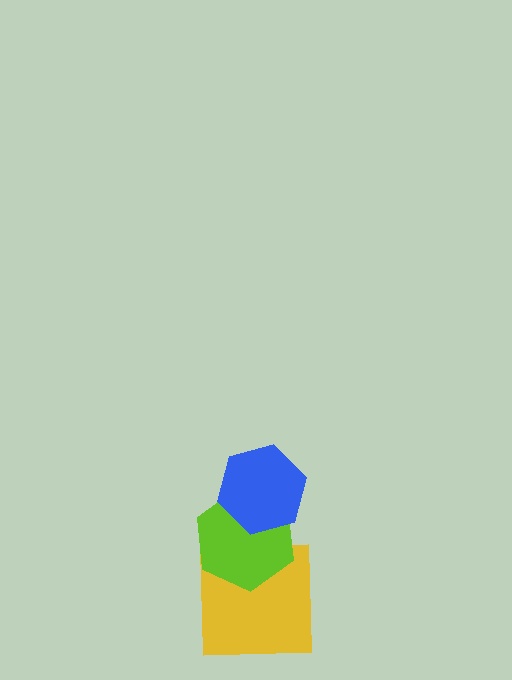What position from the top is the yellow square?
The yellow square is 3rd from the top.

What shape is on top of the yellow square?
The lime hexagon is on top of the yellow square.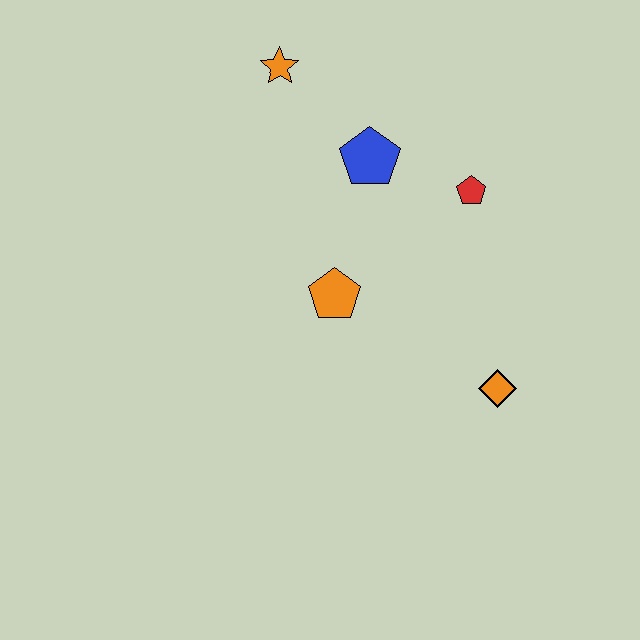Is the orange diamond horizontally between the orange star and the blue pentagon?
No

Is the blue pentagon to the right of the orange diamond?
No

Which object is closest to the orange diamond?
The orange pentagon is closest to the orange diamond.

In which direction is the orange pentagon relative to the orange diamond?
The orange pentagon is to the left of the orange diamond.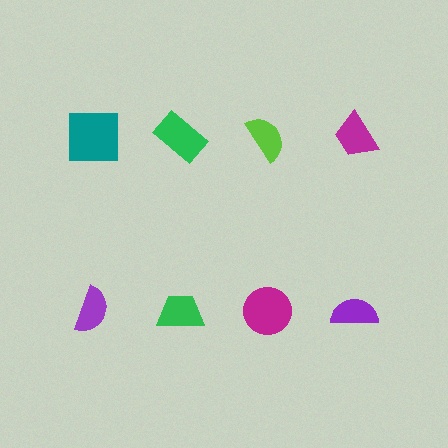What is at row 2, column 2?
A green trapezoid.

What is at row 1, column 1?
A teal square.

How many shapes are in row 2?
4 shapes.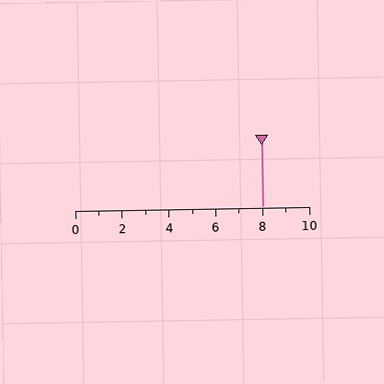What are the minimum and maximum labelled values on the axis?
The axis runs from 0 to 10.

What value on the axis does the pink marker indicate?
The marker indicates approximately 8.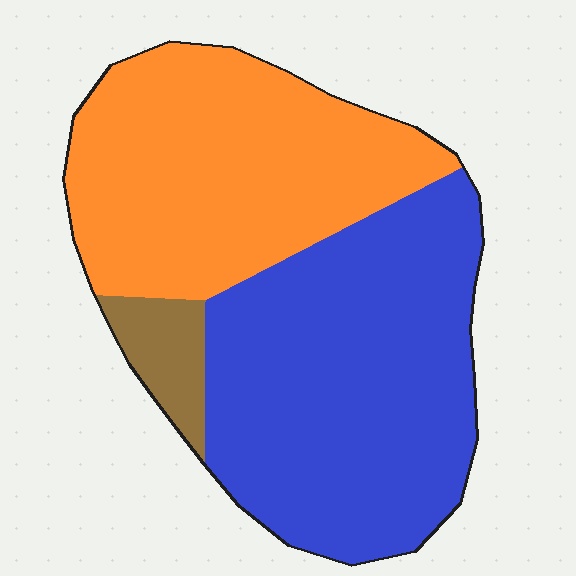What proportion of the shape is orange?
Orange covers roughly 40% of the shape.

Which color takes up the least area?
Brown, at roughly 5%.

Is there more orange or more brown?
Orange.